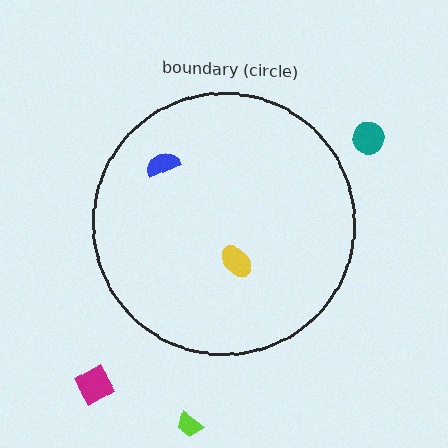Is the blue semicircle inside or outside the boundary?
Inside.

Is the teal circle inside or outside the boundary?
Outside.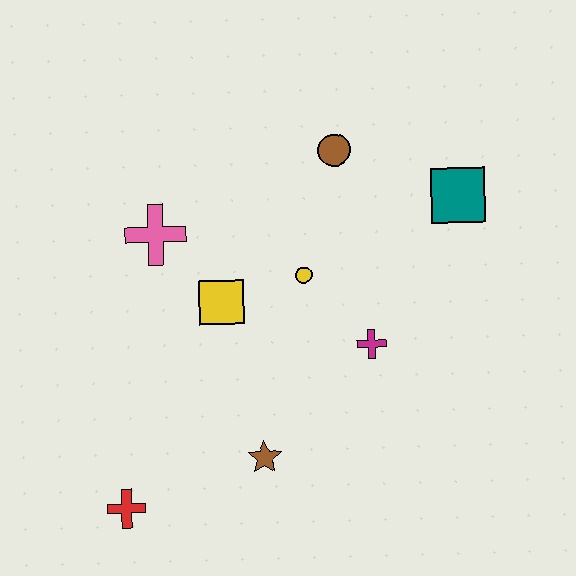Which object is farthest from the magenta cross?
The red cross is farthest from the magenta cross.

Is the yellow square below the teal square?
Yes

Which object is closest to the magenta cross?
The yellow circle is closest to the magenta cross.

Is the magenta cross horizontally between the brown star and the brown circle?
No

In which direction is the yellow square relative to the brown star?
The yellow square is above the brown star.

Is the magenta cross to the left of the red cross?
No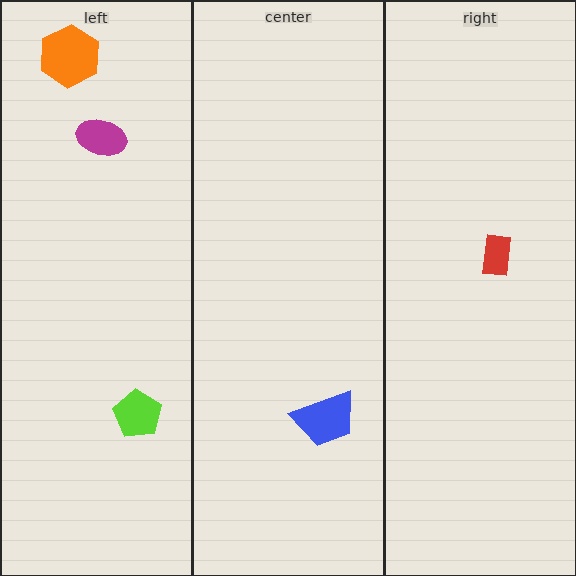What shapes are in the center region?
The blue trapezoid.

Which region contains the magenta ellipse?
The left region.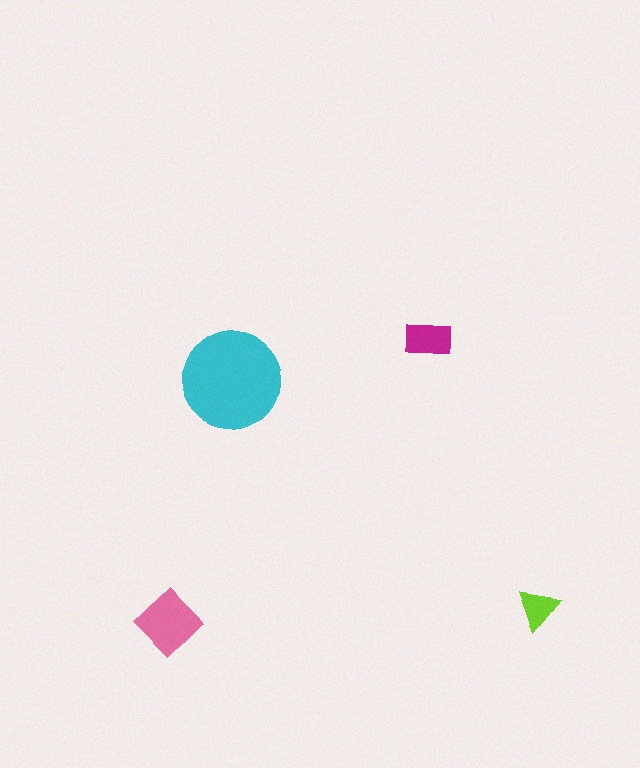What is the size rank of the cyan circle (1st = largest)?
1st.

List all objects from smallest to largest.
The lime triangle, the magenta rectangle, the pink diamond, the cyan circle.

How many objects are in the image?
There are 4 objects in the image.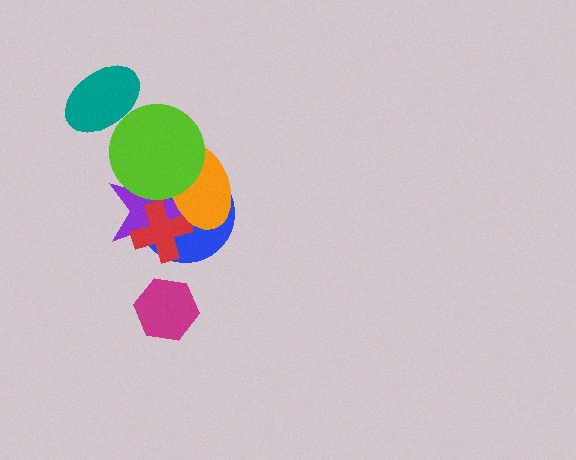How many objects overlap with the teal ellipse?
1 object overlaps with the teal ellipse.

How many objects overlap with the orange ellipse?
4 objects overlap with the orange ellipse.